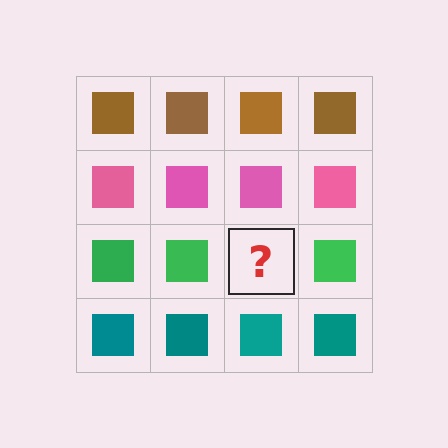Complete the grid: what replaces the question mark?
The question mark should be replaced with a green square.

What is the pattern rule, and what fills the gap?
The rule is that each row has a consistent color. The gap should be filled with a green square.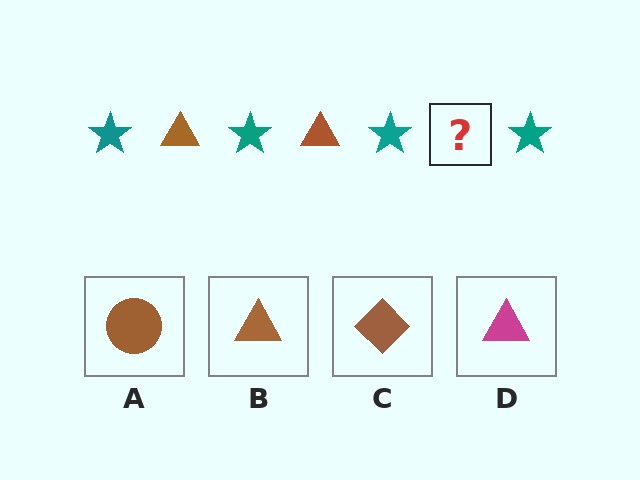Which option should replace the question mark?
Option B.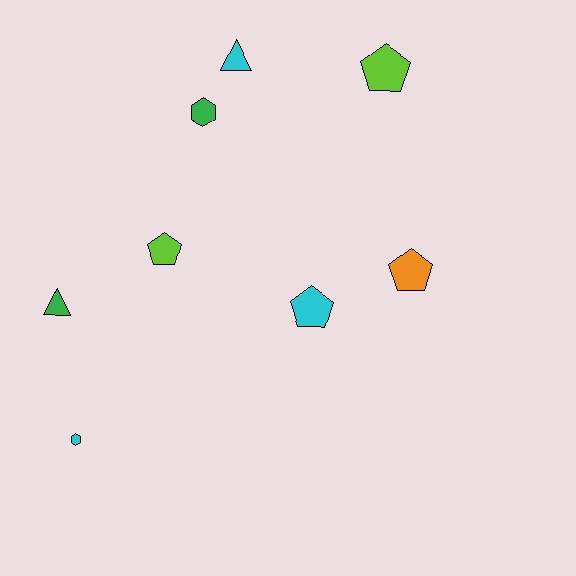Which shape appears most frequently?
Pentagon, with 4 objects.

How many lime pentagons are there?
There are 2 lime pentagons.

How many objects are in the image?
There are 8 objects.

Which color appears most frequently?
Cyan, with 3 objects.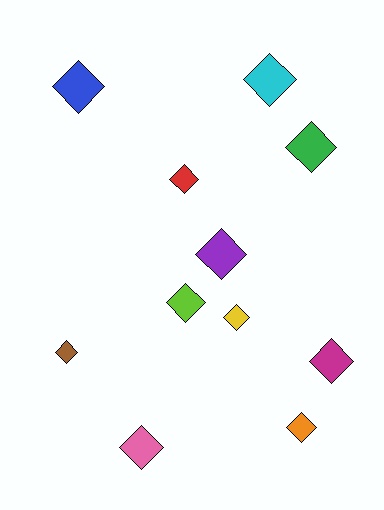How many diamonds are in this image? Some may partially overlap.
There are 11 diamonds.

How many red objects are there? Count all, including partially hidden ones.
There is 1 red object.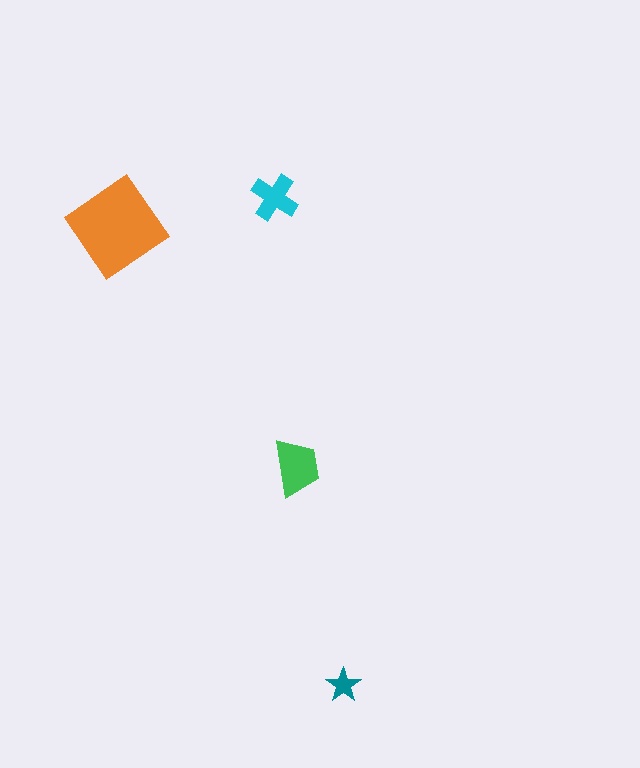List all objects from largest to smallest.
The orange diamond, the green trapezoid, the cyan cross, the teal star.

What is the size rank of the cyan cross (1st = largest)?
3rd.